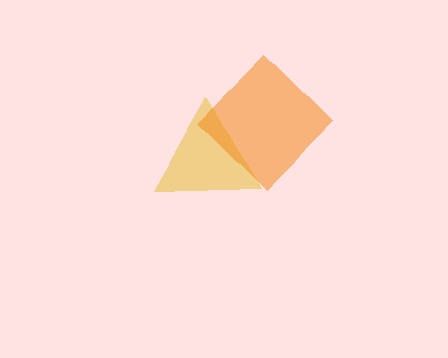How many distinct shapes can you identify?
There are 2 distinct shapes: a yellow triangle, an orange diamond.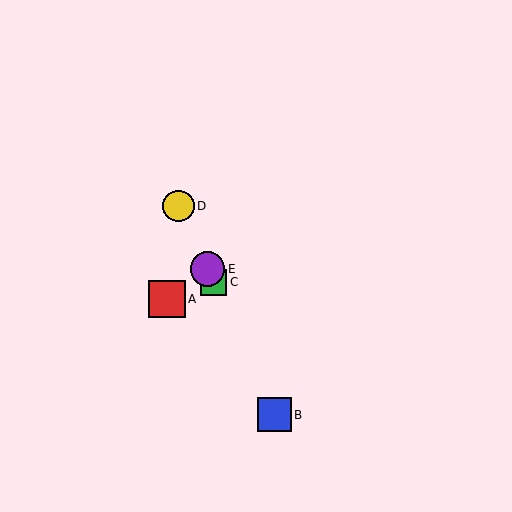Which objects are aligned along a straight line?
Objects B, C, D, E are aligned along a straight line.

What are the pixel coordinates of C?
Object C is at (214, 282).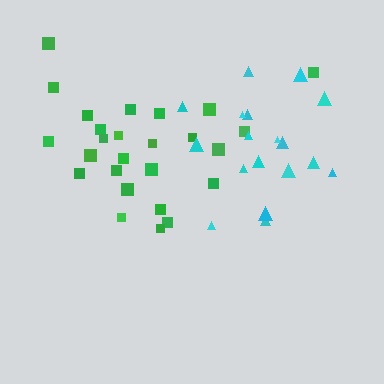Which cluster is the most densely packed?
Cyan.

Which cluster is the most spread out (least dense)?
Green.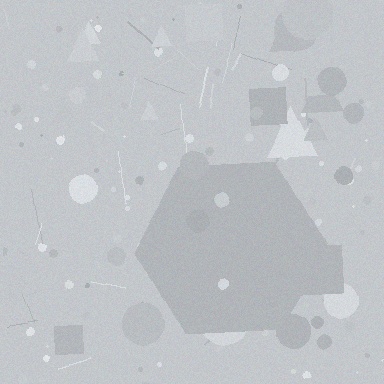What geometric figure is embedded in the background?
A hexagon is embedded in the background.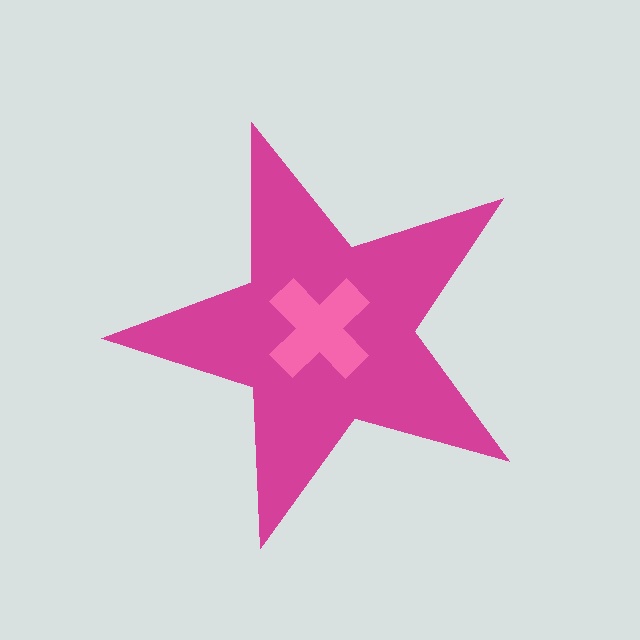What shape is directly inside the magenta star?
The pink cross.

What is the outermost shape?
The magenta star.